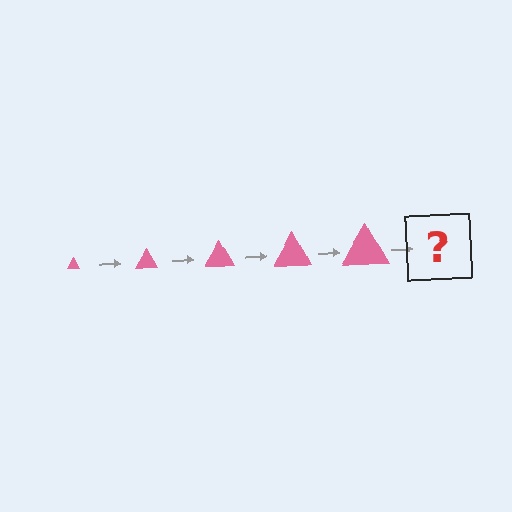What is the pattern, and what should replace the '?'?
The pattern is that the triangle gets progressively larger each step. The '?' should be a pink triangle, larger than the previous one.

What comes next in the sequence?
The next element should be a pink triangle, larger than the previous one.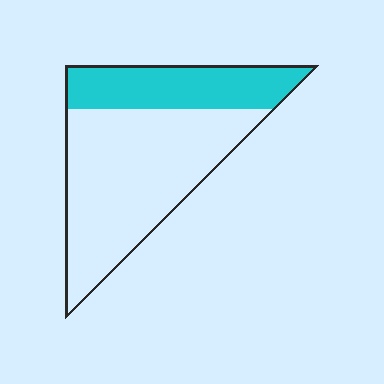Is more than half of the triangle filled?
No.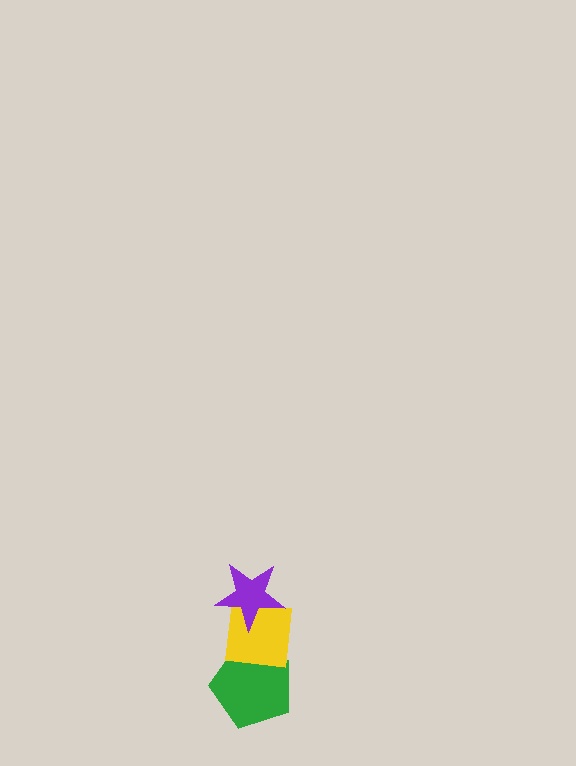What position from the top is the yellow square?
The yellow square is 2nd from the top.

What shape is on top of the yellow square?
The purple star is on top of the yellow square.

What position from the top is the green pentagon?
The green pentagon is 3rd from the top.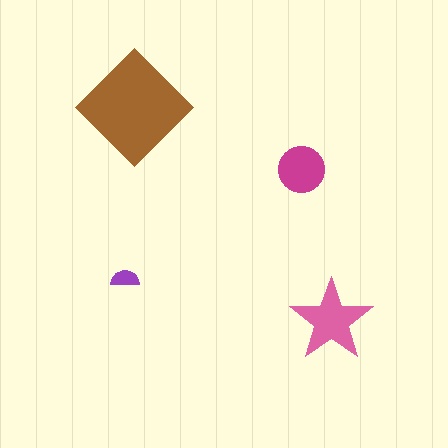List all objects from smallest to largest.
The purple semicircle, the magenta circle, the pink star, the brown diamond.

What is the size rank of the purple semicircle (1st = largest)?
4th.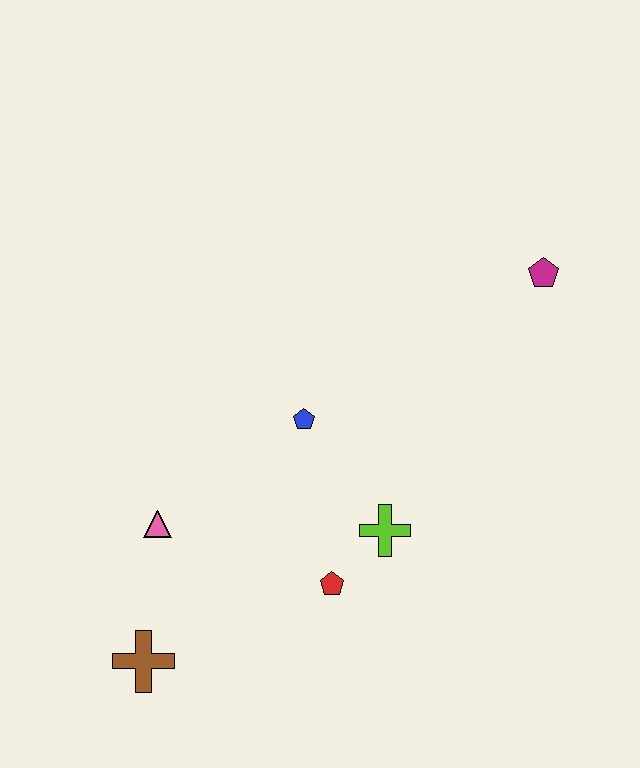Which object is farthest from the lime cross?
The magenta pentagon is farthest from the lime cross.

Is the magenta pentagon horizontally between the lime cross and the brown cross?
No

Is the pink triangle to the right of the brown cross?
Yes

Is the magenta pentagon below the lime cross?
No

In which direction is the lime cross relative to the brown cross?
The lime cross is to the right of the brown cross.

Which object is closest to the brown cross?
The pink triangle is closest to the brown cross.